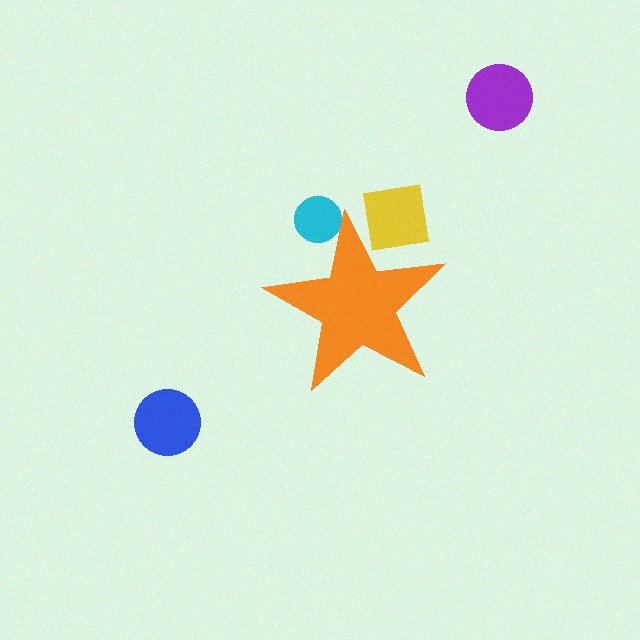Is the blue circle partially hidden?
No, the blue circle is fully visible.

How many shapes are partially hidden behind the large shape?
2 shapes are partially hidden.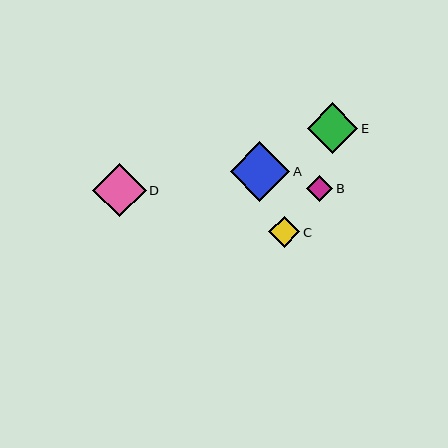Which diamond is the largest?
Diamond A is the largest with a size of approximately 60 pixels.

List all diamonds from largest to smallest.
From largest to smallest: A, D, E, C, B.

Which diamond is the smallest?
Diamond B is the smallest with a size of approximately 26 pixels.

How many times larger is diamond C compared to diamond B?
Diamond C is approximately 1.2 times the size of diamond B.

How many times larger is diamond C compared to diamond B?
Diamond C is approximately 1.2 times the size of diamond B.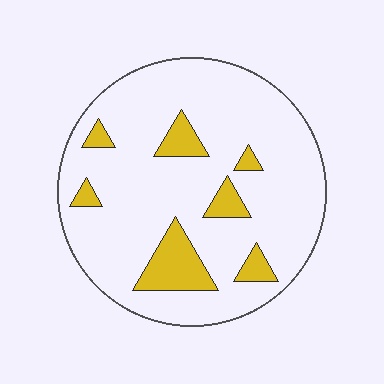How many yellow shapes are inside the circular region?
7.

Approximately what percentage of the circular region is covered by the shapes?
Approximately 15%.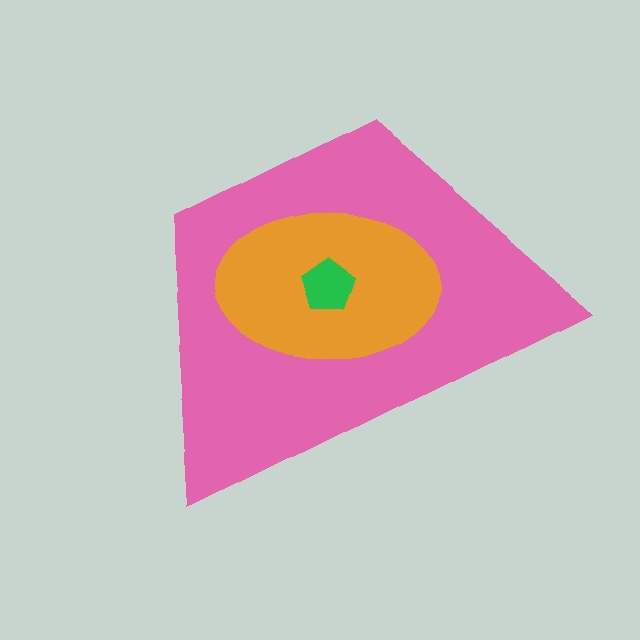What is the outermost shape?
The pink trapezoid.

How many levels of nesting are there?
3.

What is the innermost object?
The green pentagon.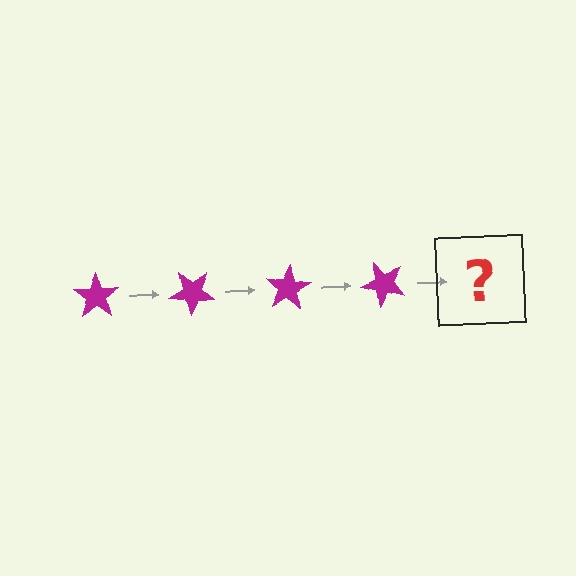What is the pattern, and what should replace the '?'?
The pattern is that the star rotates 40 degrees each step. The '?' should be a magenta star rotated 160 degrees.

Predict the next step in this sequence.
The next step is a magenta star rotated 160 degrees.